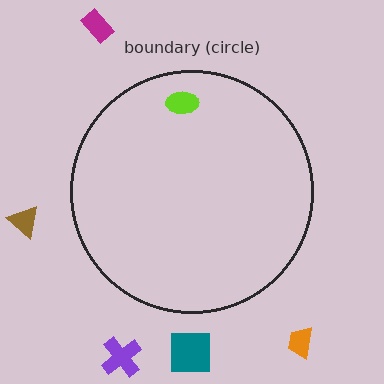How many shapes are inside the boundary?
1 inside, 5 outside.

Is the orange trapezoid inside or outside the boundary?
Outside.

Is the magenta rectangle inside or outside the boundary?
Outside.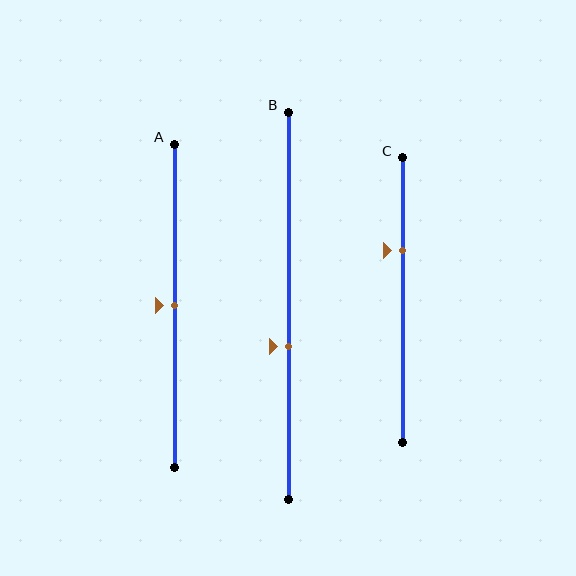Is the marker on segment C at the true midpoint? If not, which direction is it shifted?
No, the marker on segment C is shifted upward by about 18% of the segment length.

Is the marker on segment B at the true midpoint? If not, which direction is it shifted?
No, the marker on segment B is shifted downward by about 10% of the segment length.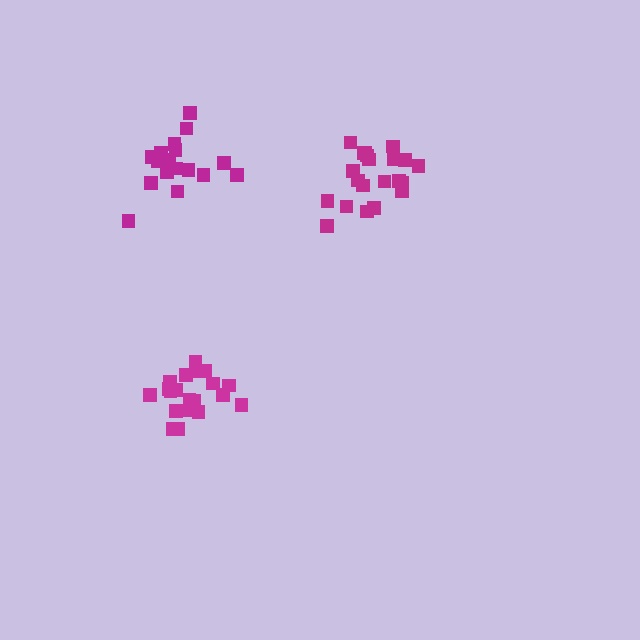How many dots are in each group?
Group 1: 21 dots, Group 2: 21 dots, Group 3: 17 dots (59 total).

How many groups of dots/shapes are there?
There are 3 groups.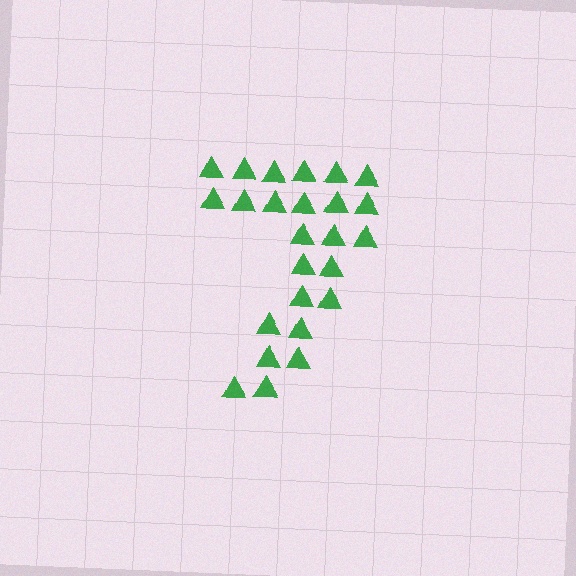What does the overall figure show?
The overall figure shows the digit 7.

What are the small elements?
The small elements are triangles.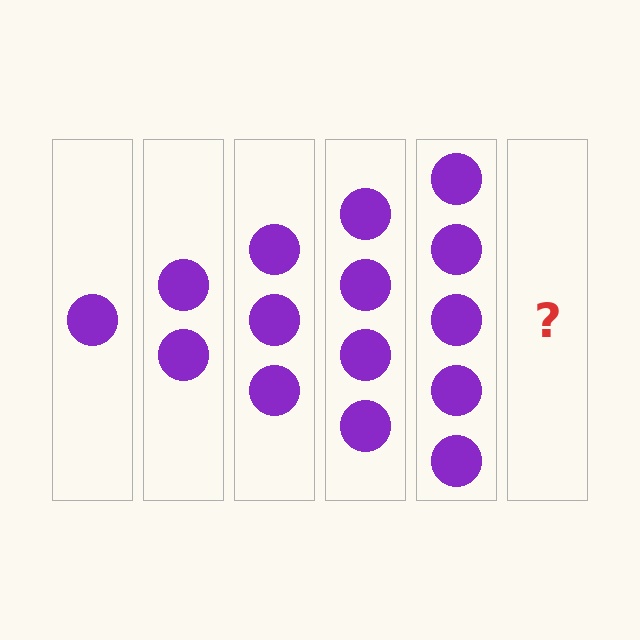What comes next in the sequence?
The next element should be 6 circles.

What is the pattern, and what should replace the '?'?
The pattern is that each step adds one more circle. The '?' should be 6 circles.